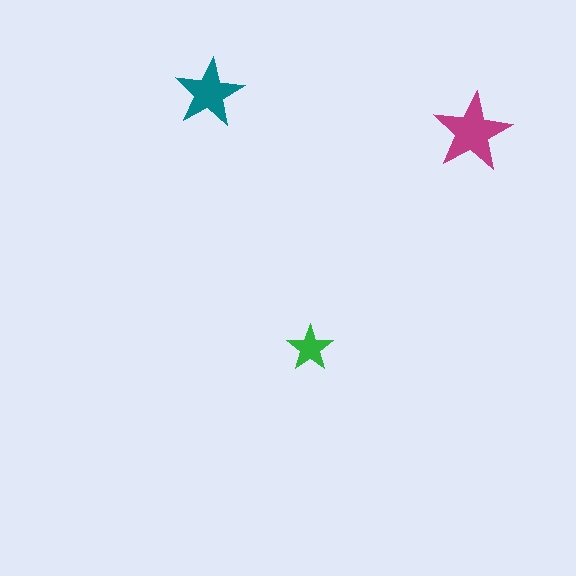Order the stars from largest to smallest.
the magenta one, the teal one, the green one.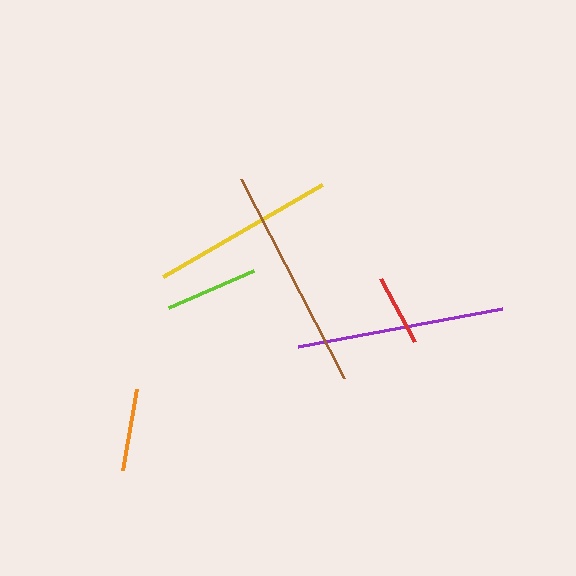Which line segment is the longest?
The brown line is the longest at approximately 225 pixels.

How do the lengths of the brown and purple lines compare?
The brown and purple lines are approximately the same length.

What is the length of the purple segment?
The purple segment is approximately 208 pixels long.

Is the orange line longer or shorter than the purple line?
The purple line is longer than the orange line.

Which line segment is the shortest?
The red line is the shortest at approximately 71 pixels.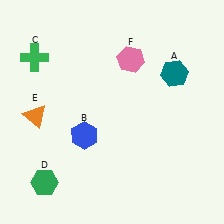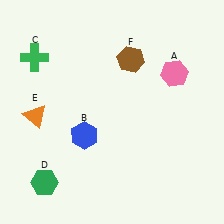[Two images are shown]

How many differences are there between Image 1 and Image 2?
There are 2 differences between the two images.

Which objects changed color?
A changed from teal to pink. F changed from pink to brown.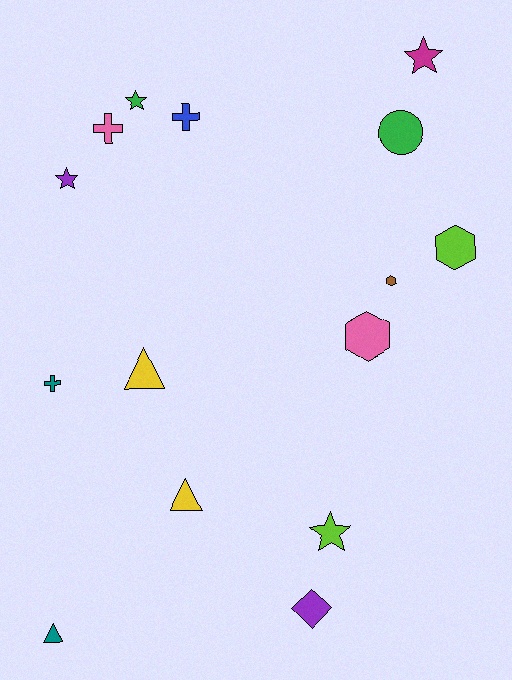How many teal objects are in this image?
There are 2 teal objects.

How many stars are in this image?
There are 4 stars.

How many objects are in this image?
There are 15 objects.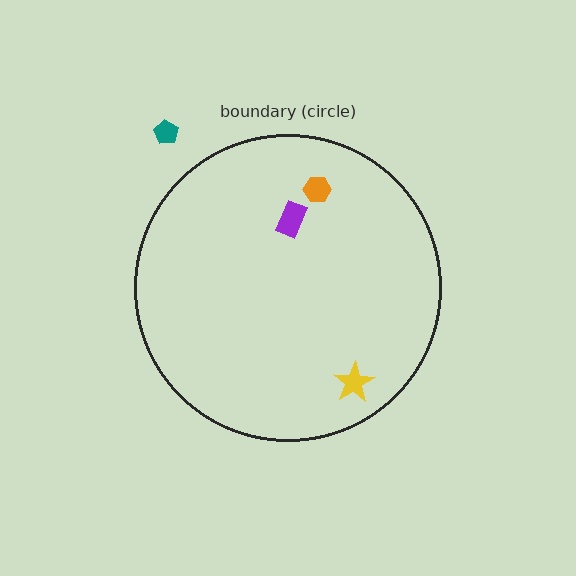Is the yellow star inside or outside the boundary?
Inside.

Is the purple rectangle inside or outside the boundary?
Inside.